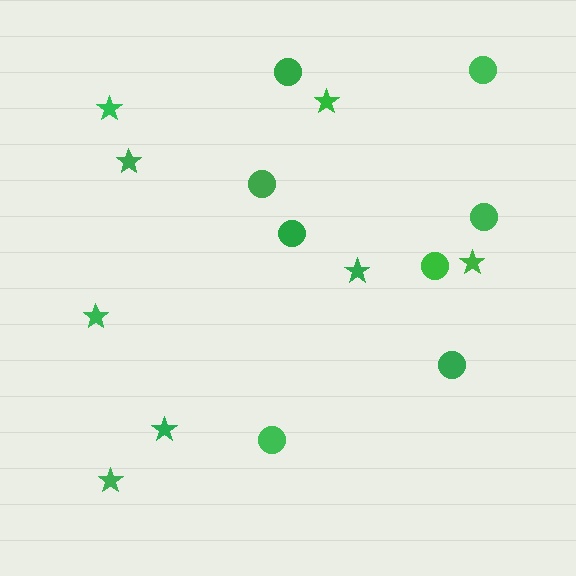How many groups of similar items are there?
There are 2 groups: one group of circles (8) and one group of stars (8).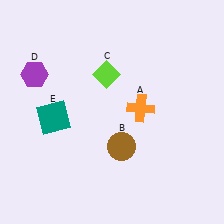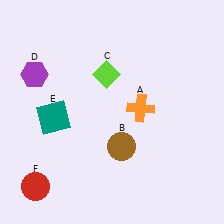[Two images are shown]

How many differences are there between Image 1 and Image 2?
There is 1 difference between the two images.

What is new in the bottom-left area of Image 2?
A red circle (F) was added in the bottom-left area of Image 2.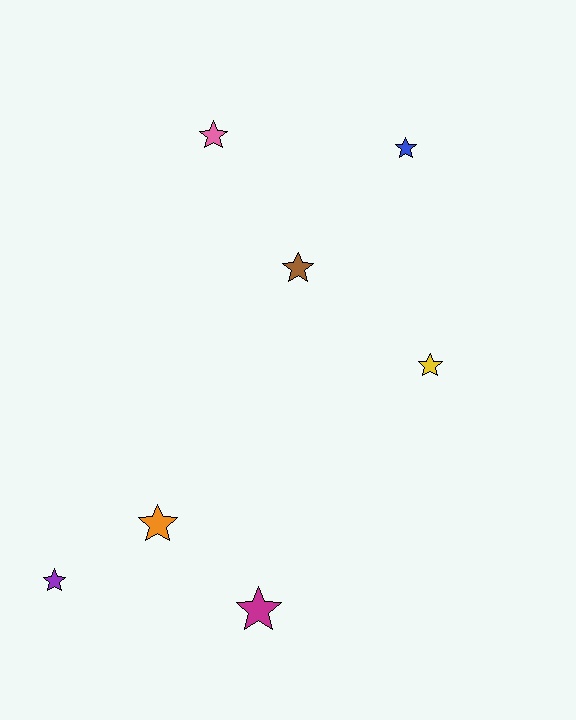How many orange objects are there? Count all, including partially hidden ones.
There is 1 orange object.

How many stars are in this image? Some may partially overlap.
There are 7 stars.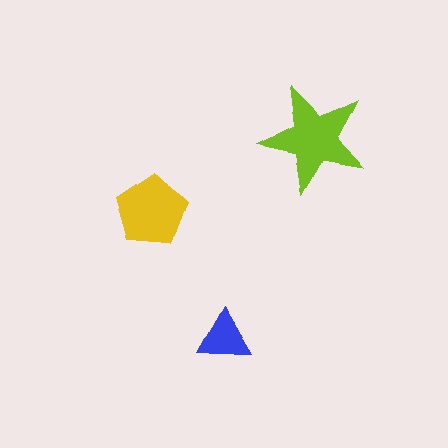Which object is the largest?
The lime star.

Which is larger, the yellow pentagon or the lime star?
The lime star.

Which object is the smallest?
The blue triangle.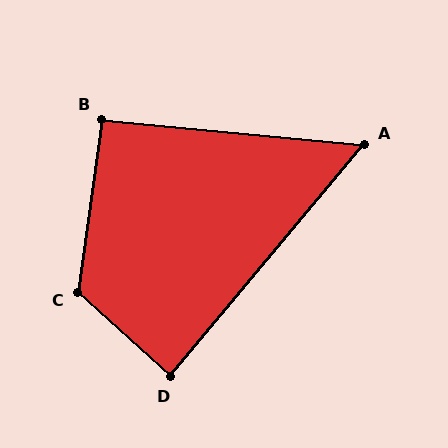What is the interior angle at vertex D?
Approximately 88 degrees (approximately right).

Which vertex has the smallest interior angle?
A, at approximately 55 degrees.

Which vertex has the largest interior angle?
C, at approximately 125 degrees.